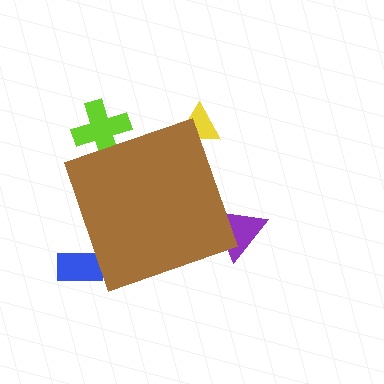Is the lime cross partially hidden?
Yes, the lime cross is partially hidden behind the brown diamond.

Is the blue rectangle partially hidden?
Yes, the blue rectangle is partially hidden behind the brown diamond.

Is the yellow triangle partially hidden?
Yes, the yellow triangle is partially hidden behind the brown diamond.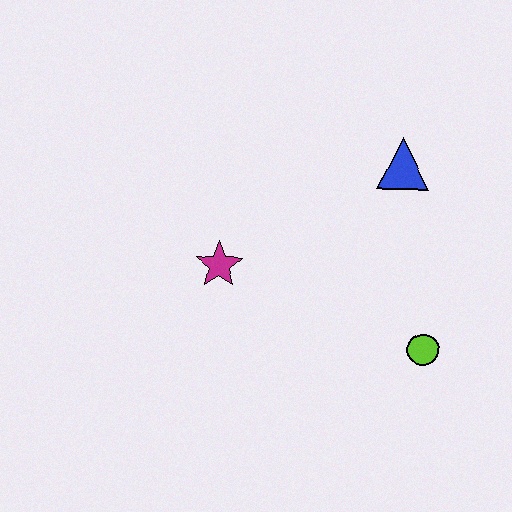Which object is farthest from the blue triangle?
The magenta star is farthest from the blue triangle.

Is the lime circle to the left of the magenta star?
No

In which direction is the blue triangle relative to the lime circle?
The blue triangle is above the lime circle.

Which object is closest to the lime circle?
The blue triangle is closest to the lime circle.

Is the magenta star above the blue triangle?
No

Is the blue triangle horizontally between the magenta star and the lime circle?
Yes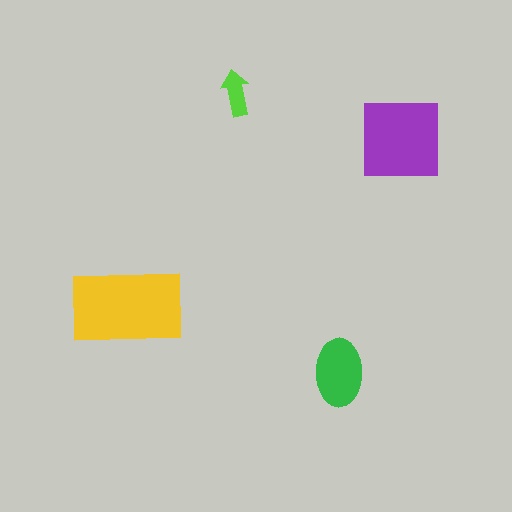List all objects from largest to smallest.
The yellow rectangle, the purple square, the green ellipse, the lime arrow.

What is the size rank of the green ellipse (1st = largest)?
3rd.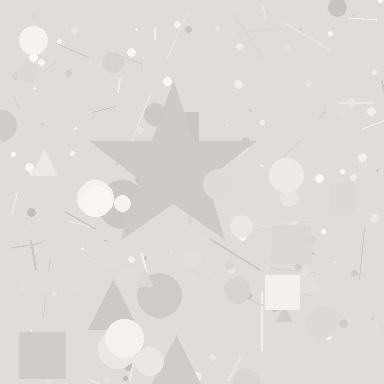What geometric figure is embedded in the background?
A star is embedded in the background.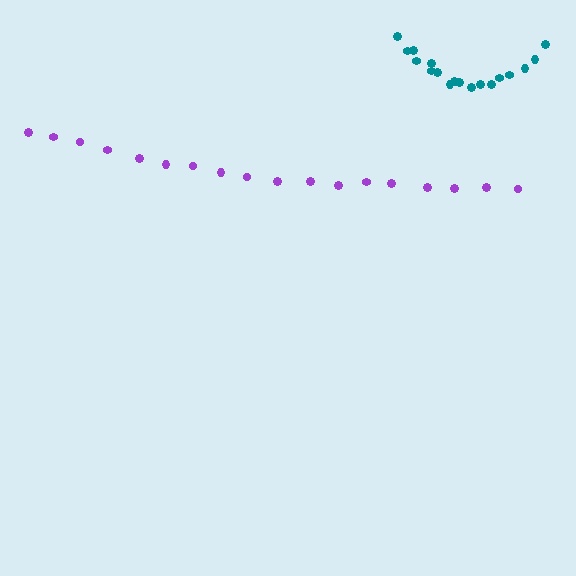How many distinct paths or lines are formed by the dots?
There are 2 distinct paths.